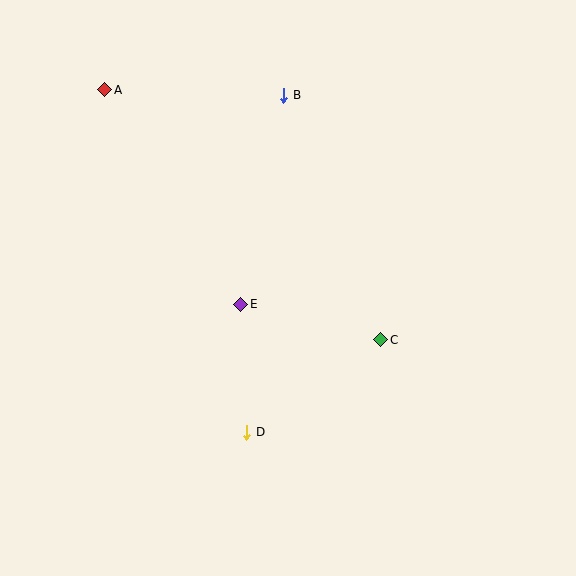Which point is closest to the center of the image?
Point E at (241, 304) is closest to the center.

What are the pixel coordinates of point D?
Point D is at (247, 432).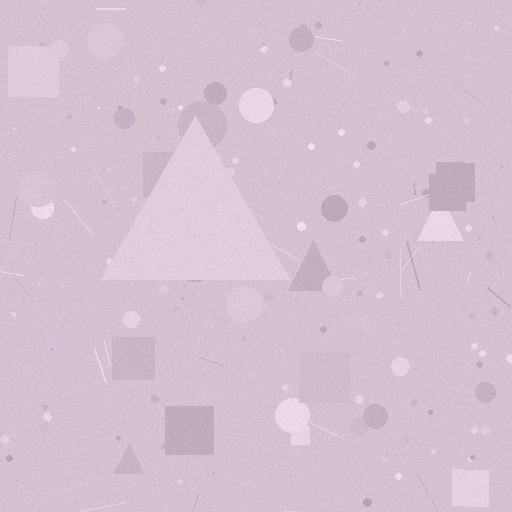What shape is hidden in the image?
A triangle is hidden in the image.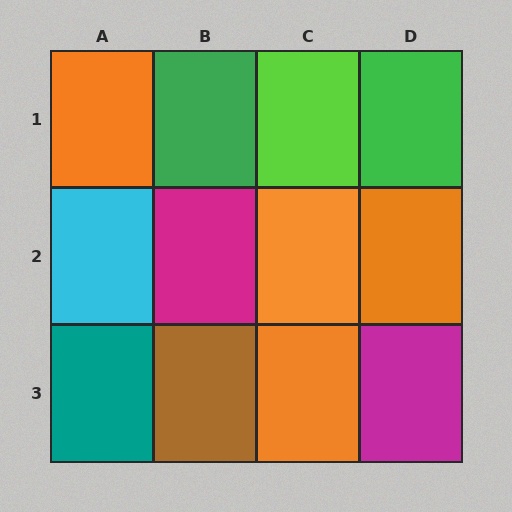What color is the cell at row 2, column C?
Orange.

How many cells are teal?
1 cell is teal.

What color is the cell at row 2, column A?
Cyan.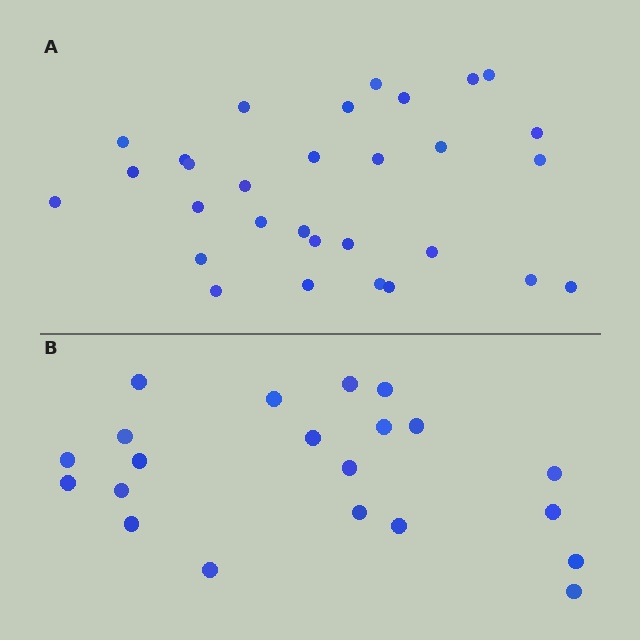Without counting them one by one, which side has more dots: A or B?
Region A (the top region) has more dots.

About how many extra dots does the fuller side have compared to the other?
Region A has roughly 8 or so more dots than region B.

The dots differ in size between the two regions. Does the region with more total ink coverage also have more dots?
No. Region B has more total ink coverage because its dots are larger, but region A actually contains more individual dots. Total area can be misleading — the number of items is what matters here.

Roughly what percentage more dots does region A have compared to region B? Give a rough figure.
About 45% more.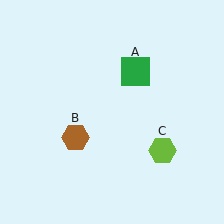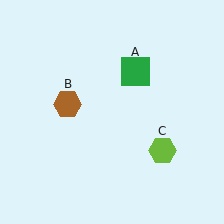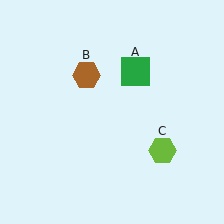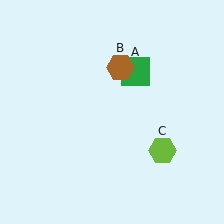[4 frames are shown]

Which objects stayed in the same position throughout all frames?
Green square (object A) and lime hexagon (object C) remained stationary.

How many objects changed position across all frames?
1 object changed position: brown hexagon (object B).